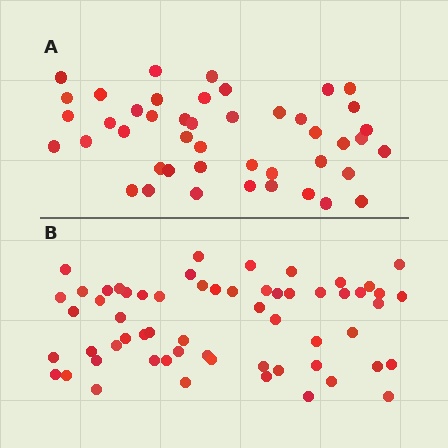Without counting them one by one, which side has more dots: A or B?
Region B (the bottom region) has more dots.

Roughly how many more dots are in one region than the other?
Region B has approximately 15 more dots than region A.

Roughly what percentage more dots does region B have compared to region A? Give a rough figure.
About 35% more.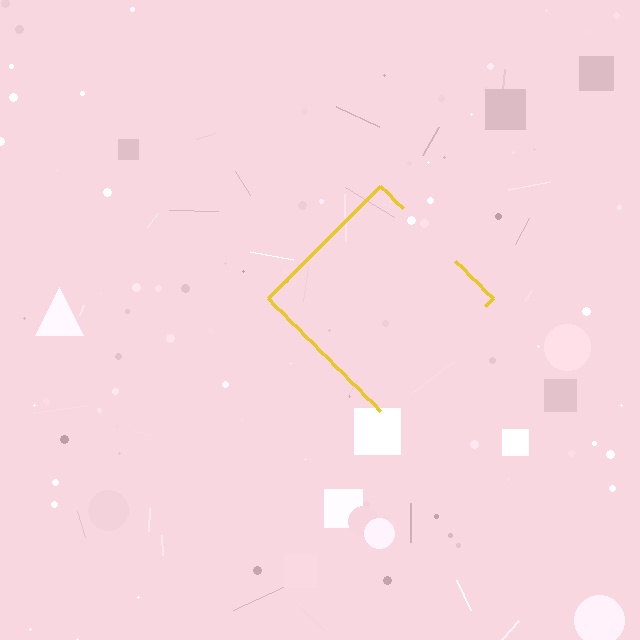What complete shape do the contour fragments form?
The contour fragments form a diamond.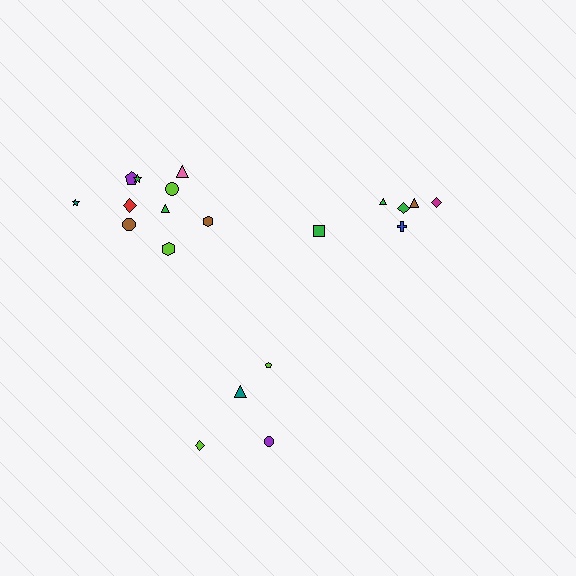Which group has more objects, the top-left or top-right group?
The top-left group.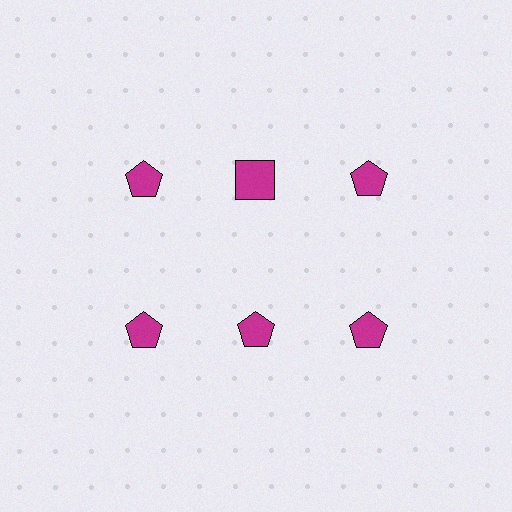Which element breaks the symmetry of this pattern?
The magenta square in the top row, second from left column breaks the symmetry. All other shapes are magenta pentagons.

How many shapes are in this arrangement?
There are 6 shapes arranged in a grid pattern.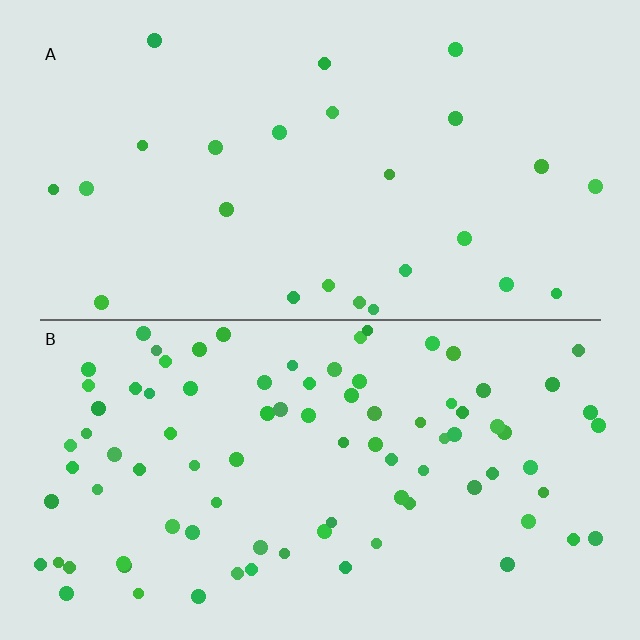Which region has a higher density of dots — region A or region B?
B (the bottom).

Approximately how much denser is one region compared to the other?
Approximately 3.5× — region B over region A.